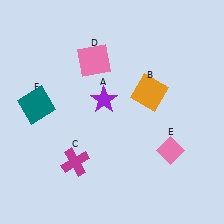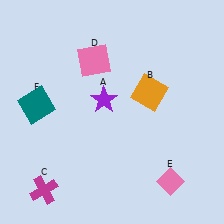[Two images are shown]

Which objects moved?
The objects that moved are: the magenta cross (C), the pink diamond (E).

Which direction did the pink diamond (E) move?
The pink diamond (E) moved down.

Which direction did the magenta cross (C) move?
The magenta cross (C) moved left.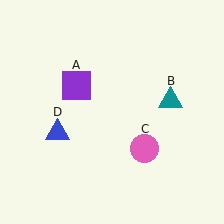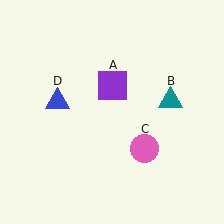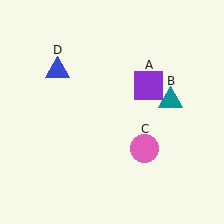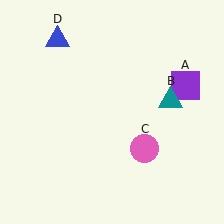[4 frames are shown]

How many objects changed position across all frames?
2 objects changed position: purple square (object A), blue triangle (object D).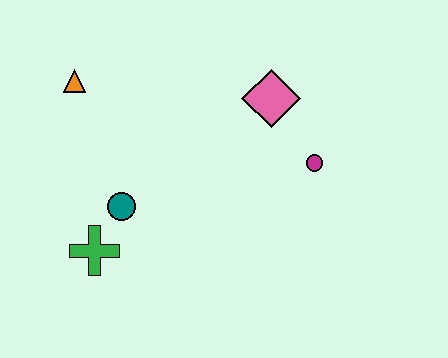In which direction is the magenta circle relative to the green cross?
The magenta circle is to the right of the green cross.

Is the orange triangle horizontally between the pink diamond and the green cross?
No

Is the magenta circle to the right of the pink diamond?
Yes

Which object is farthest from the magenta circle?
The orange triangle is farthest from the magenta circle.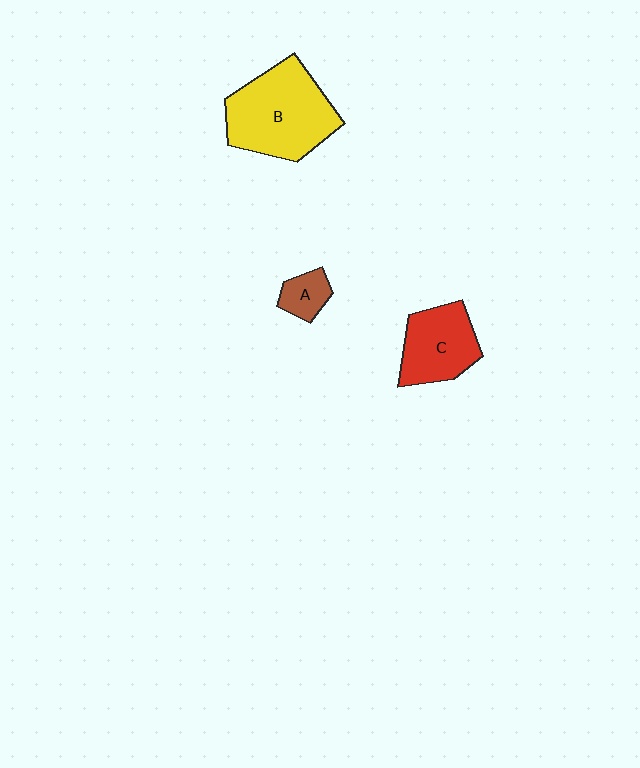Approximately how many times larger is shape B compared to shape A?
Approximately 4.1 times.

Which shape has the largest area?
Shape B (yellow).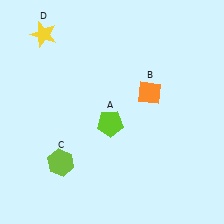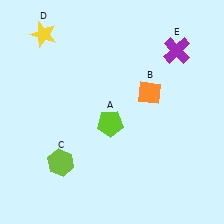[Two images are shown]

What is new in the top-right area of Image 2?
A purple cross (E) was added in the top-right area of Image 2.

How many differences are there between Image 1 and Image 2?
There is 1 difference between the two images.